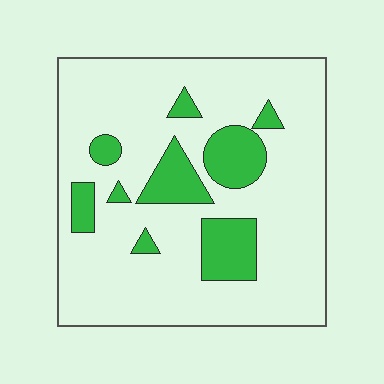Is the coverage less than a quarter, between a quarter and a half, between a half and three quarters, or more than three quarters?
Less than a quarter.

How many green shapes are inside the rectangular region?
9.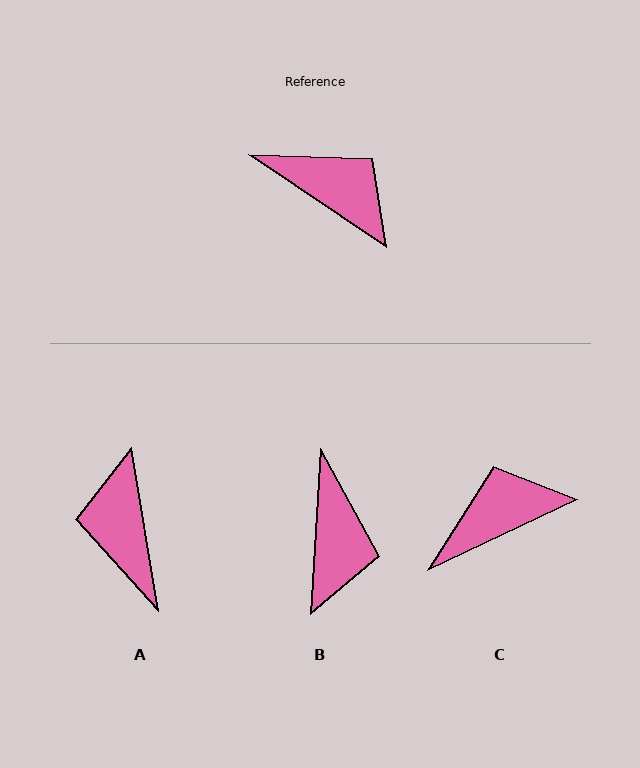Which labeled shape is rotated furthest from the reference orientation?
A, about 133 degrees away.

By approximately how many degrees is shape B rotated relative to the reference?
Approximately 59 degrees clockwise.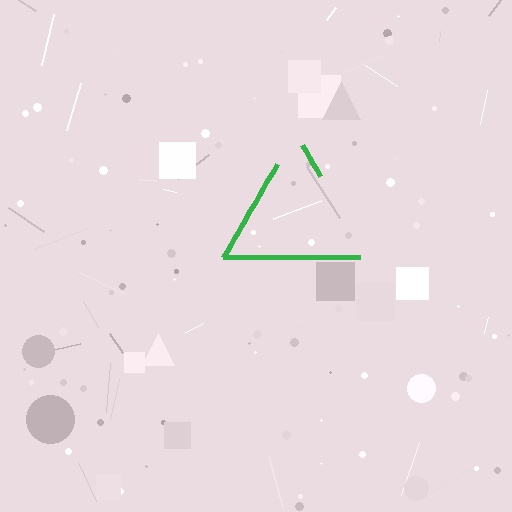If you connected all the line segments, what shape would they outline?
They would outline a triangle.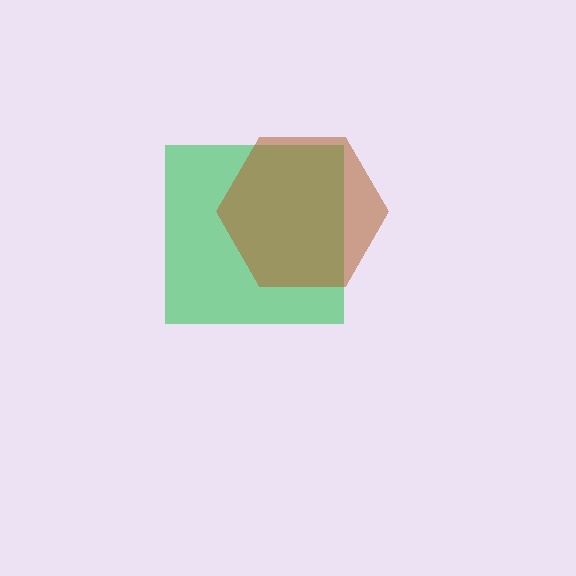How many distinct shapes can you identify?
There are 2 distinct shapes: a green square, a brown hexagon.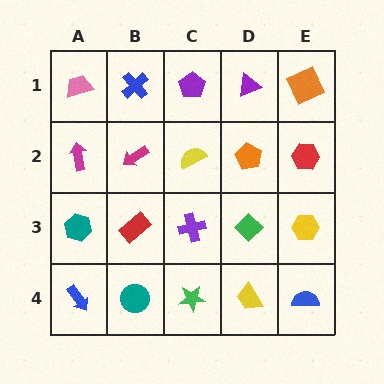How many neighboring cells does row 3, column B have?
4.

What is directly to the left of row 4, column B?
A blue arrow.